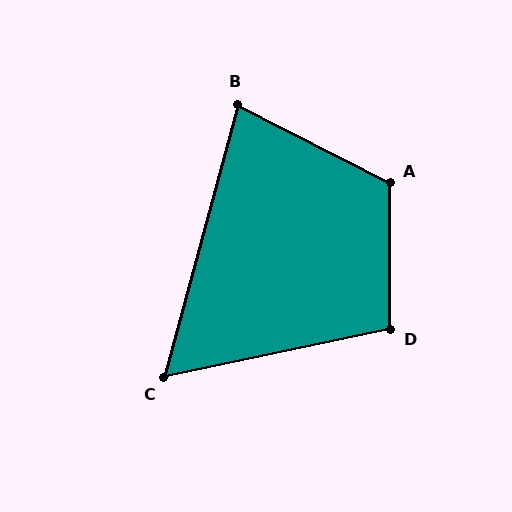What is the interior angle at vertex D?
Approximately 102 degrees (obtuse).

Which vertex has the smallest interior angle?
C, at approximately 63 degrees.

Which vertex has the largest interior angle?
A, at approximately 117 degrees.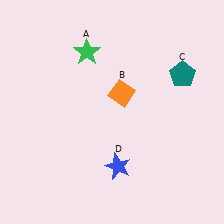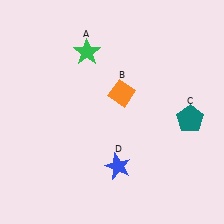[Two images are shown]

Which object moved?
The teal pentagon (C) moved down.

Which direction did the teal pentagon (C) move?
The teal pentagon (C) moved down.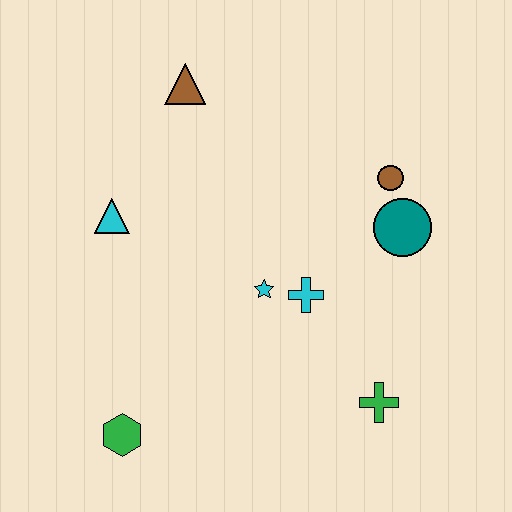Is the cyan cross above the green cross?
Yes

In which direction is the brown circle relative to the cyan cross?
The brown circle is above the cyan cross.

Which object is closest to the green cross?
The cyan cross is closest to the green cross.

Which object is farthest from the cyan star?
The brown triangle is farthest from the cyan star.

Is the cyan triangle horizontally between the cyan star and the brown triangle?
No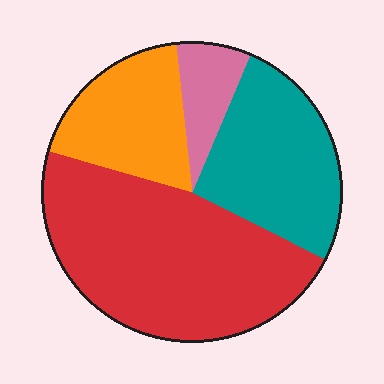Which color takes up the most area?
Red, at roughly 45%.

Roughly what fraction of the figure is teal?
Teal covers around 25% of the figure.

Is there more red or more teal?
Red.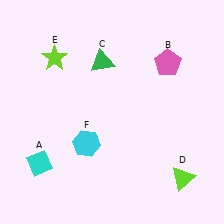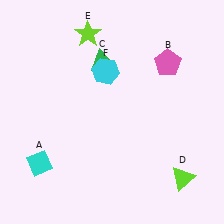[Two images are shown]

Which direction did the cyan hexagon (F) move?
The cyan hexagon (F) moved up.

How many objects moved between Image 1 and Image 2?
2 objects moved between the two images.